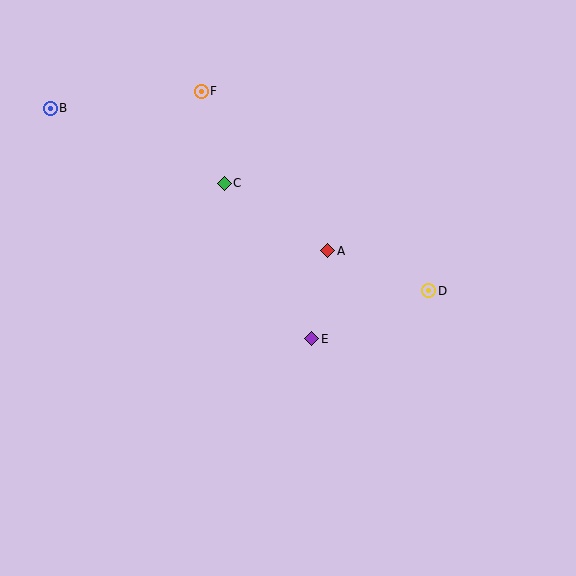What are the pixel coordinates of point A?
Point A is at (328, 251).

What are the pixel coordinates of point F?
Point F is at (201, 91).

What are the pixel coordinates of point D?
Point D is at (429, 291).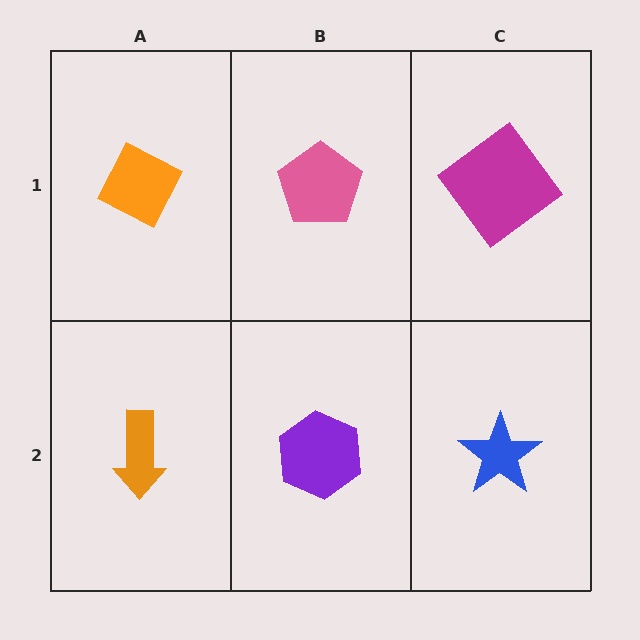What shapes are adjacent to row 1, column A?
An orange arrow (row 2, column A), a pink pentagon (row 1, column B).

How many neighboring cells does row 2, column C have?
2.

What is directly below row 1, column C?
A blue star.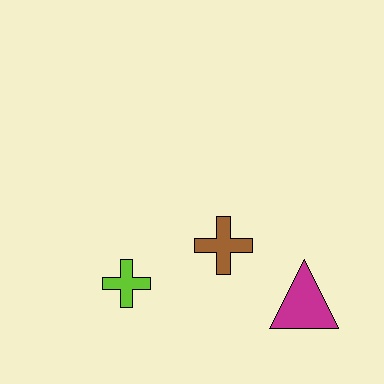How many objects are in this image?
There are 3 objects.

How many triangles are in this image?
There is 1 triangle.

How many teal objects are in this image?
There are no teal objects.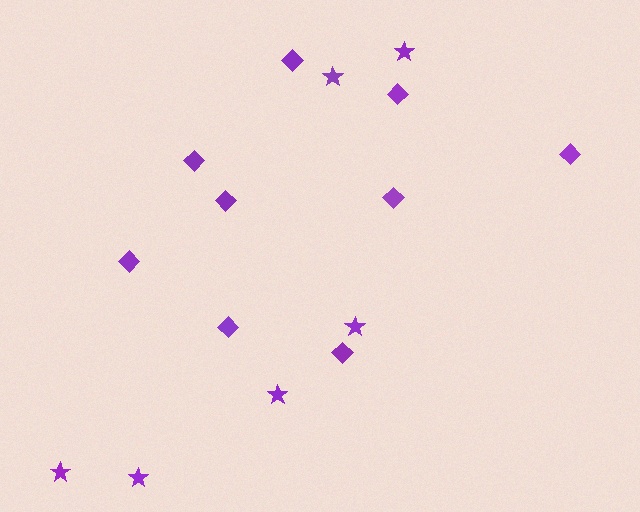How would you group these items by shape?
There are 2 groups: one group of stars (6) and one group of diamonds (9).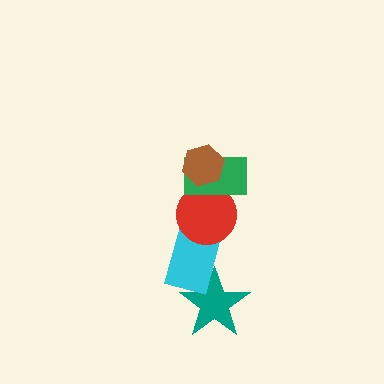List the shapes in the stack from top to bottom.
From top to bottom: the brown hexagon, the green rectangle, the red circle, the cyan rectangle, the teal star.